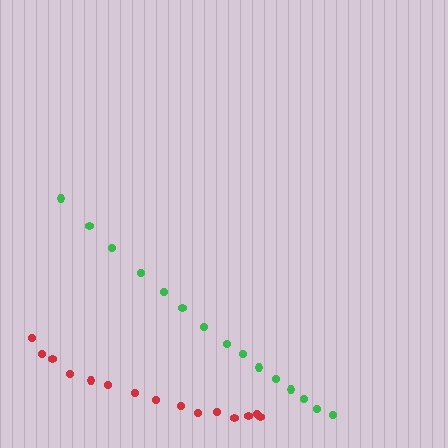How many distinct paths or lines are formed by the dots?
There are 2 distinct paths.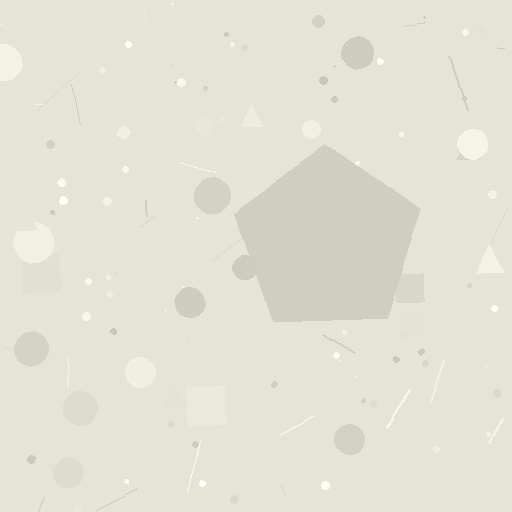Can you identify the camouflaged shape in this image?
The camouflaged shape is a pentagon.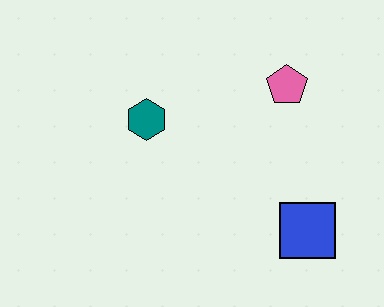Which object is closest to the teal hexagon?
The pink pentagon is closest to the teal hexagon.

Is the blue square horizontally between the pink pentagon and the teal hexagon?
No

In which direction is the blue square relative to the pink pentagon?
The blue square is below the pink pentagon.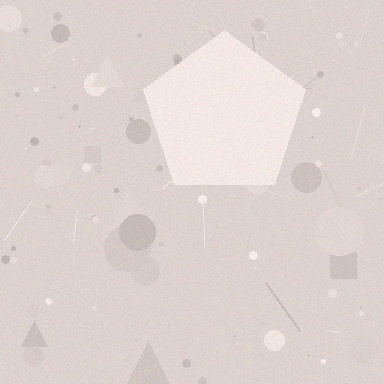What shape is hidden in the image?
A pentagon is hidden in the image.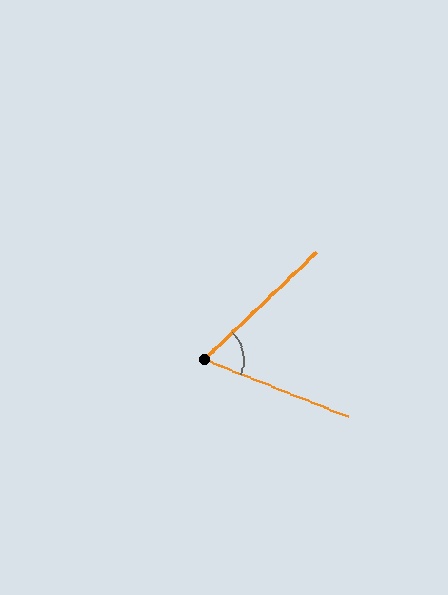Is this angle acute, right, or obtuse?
It is acute.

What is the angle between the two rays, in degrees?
Approximately 65 degrees.